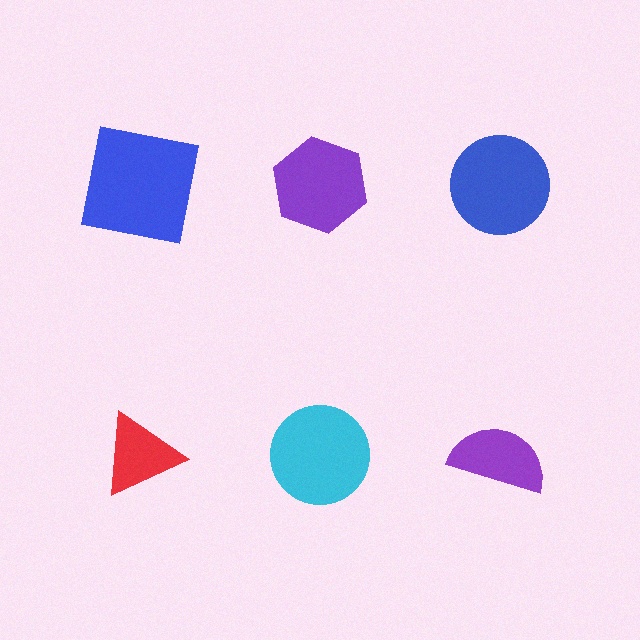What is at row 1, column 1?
A blue square.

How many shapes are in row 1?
3 shapes.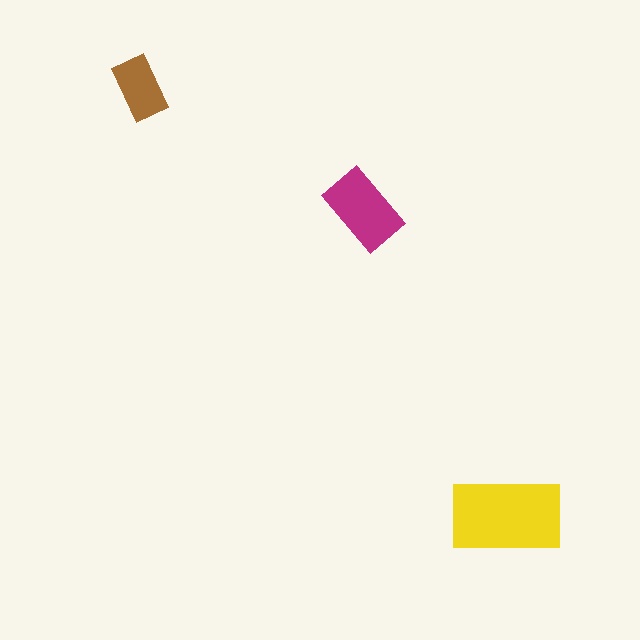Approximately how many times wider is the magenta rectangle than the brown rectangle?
About 1.5 times wider.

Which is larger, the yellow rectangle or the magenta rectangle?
The yellow one.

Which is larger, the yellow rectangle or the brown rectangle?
The yellow one.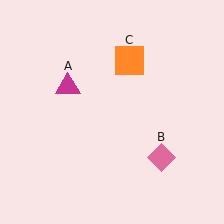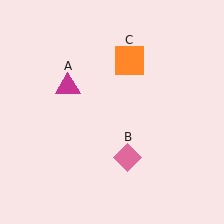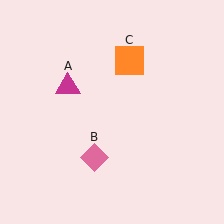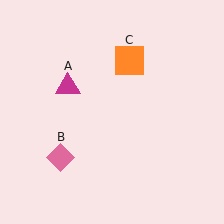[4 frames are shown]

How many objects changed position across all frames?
1 object changed position: pink diamond (object B).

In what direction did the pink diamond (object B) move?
The pink diamond (object B) moved left.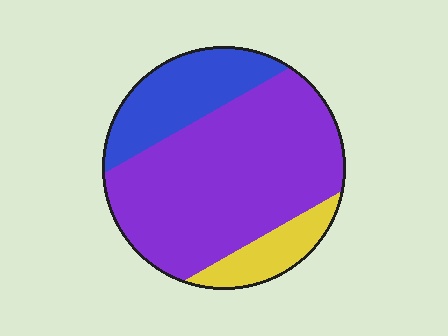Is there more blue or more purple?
Purple.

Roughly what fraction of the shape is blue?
Blue covers about 20% of the shape.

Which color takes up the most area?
Purple, at roughly 65%.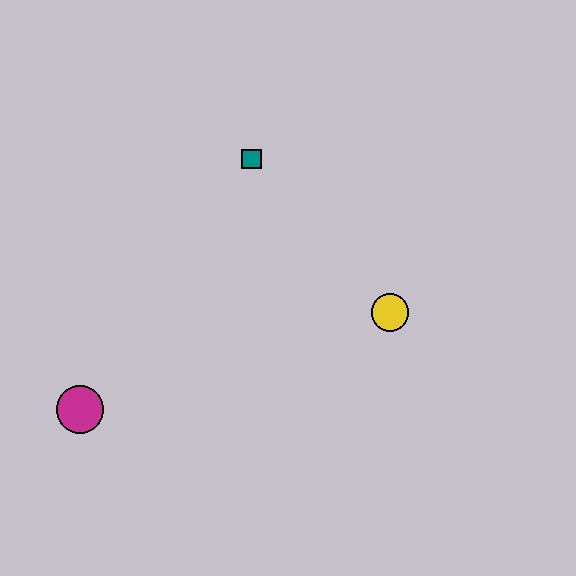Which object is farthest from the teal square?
The magenta circle is farthest from the teal square.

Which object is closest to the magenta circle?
The teal square is closest to the magenta circle.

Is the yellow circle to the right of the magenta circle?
Yes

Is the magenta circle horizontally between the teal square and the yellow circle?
No